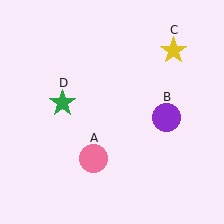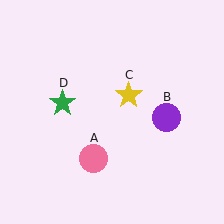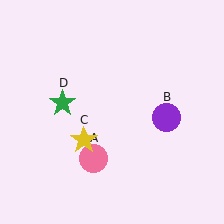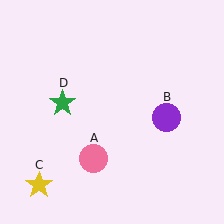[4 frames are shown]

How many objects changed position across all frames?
1 object changed position: yellow star (object C).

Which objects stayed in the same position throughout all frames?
Pink circle (object A) and purple circle (object B) and green star (object D) remained stationary.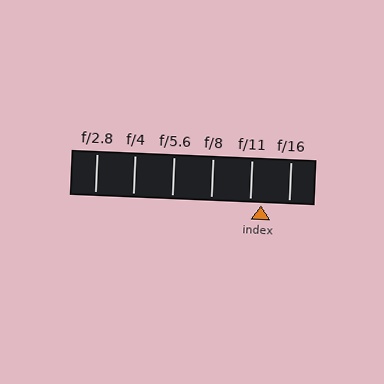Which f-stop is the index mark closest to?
The index mark is closest to f/11.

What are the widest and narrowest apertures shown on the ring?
The widest aperture shown is f/2.8 and the narrowest is f/16.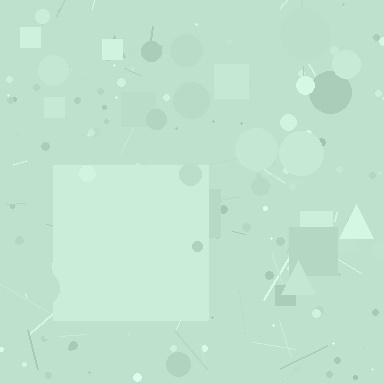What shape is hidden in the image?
A square is hidden in the image.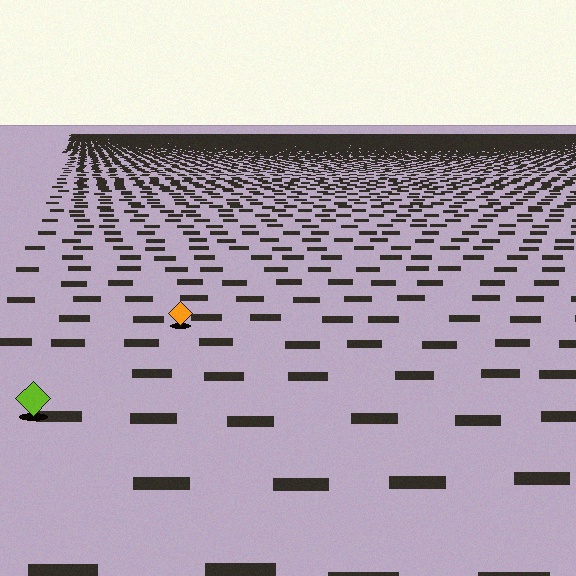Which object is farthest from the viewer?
The orange diamond is farthest from the viewer. It appears smaller and the ground texture around it is denser.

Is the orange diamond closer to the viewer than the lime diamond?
No. The lime diamond is closer — you can tell from the texture gradient: the ground texture is coarser near it.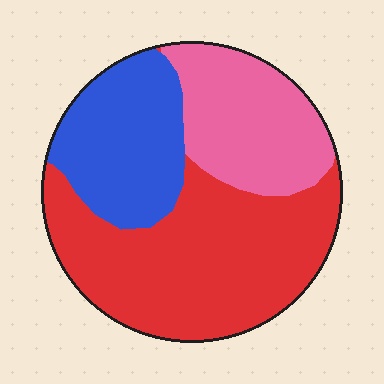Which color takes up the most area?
Red, at roughly 50%.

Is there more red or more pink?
Red.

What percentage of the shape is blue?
Blue covers roughly 25% of the shape.